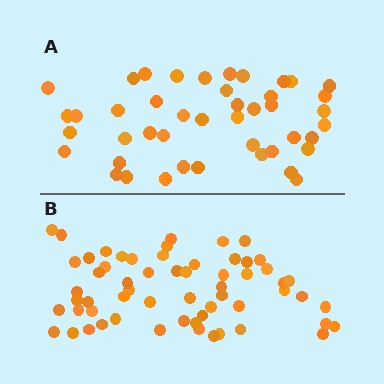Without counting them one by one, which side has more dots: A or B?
Region B (the bottom region) has more dots.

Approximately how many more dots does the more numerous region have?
Region B has approximately 15 more dots than region A.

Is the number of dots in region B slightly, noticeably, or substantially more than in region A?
Region B has noticeably more, but not dramatically so. The ratio is roughly 1.4 to 1.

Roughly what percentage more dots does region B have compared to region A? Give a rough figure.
About 35% more.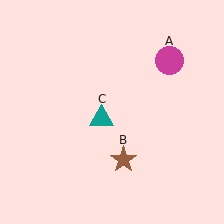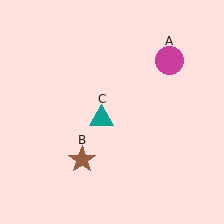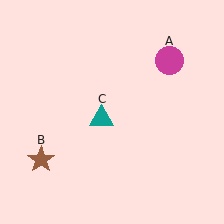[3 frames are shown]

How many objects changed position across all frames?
1 object changed position: brown star (object B).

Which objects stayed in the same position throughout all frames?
Magenta circle (object A) and teal triangle (object C) remained stationary.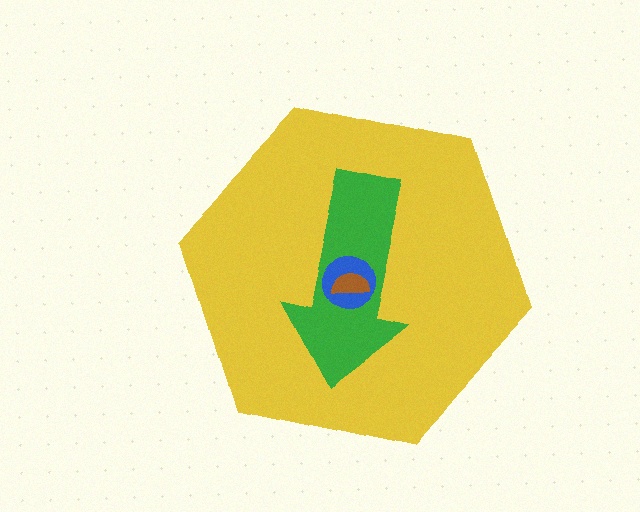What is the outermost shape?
The yellow hexagon.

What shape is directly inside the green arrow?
The blue circle.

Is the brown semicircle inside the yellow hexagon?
Yes.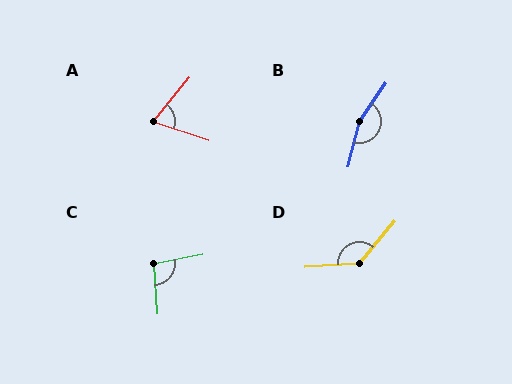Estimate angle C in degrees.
Approximately 97 degrees.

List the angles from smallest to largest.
A (69°), C (97°), D (133°), B (159°).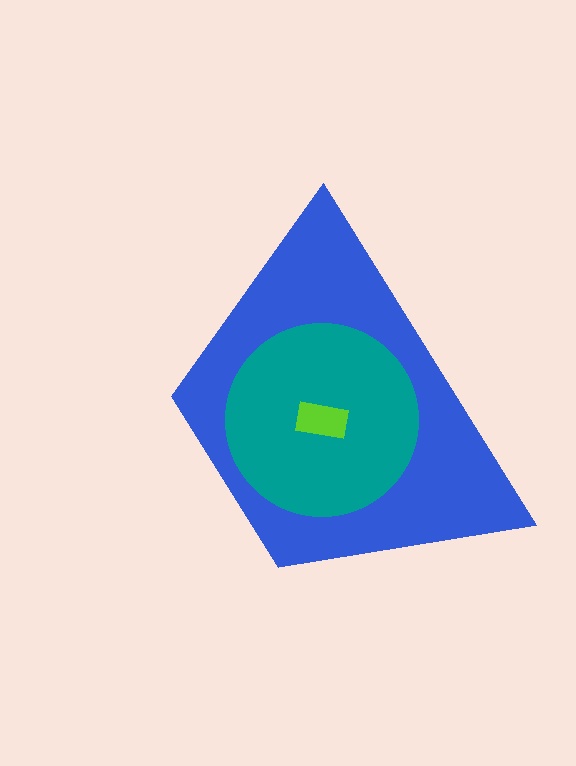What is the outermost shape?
The blue trapezoid.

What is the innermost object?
The lime rectangle.